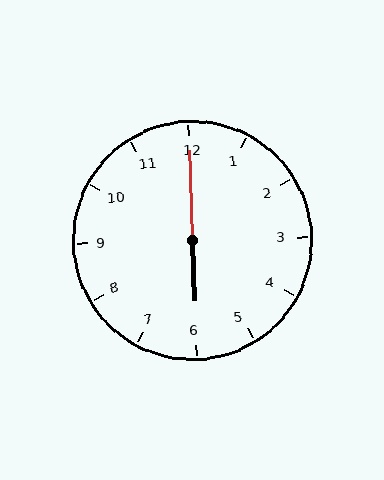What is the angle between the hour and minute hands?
Approximately 180 degrees.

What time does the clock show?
6:00.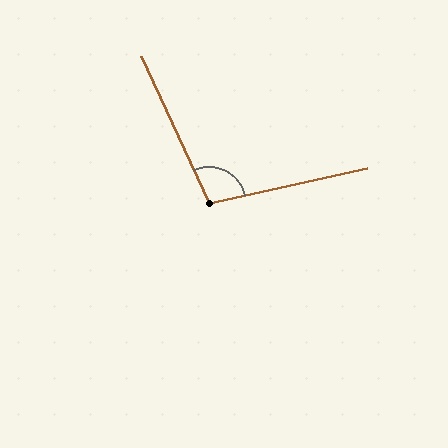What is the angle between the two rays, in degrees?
Approximately 102 degrees.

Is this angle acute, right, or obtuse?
It is obtuse.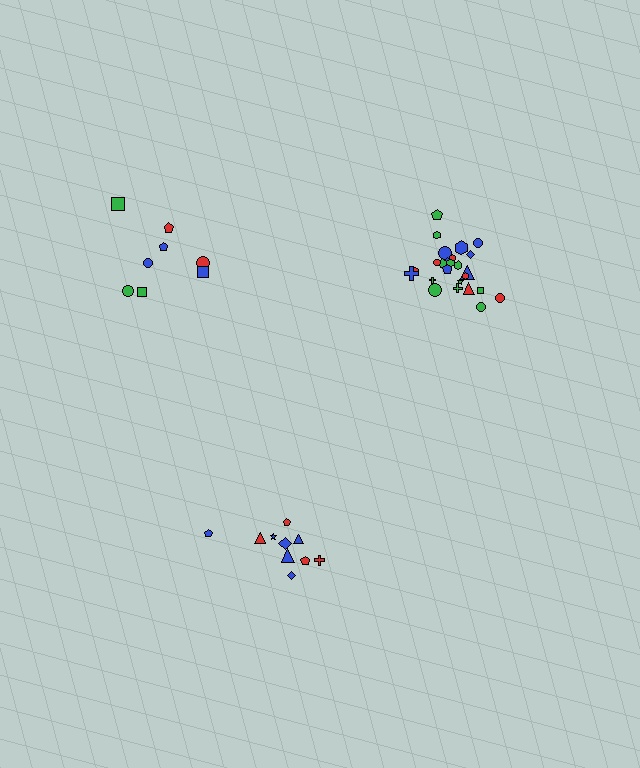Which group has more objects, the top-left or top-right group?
The top-right group.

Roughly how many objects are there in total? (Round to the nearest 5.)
Roughly 45 objects in total.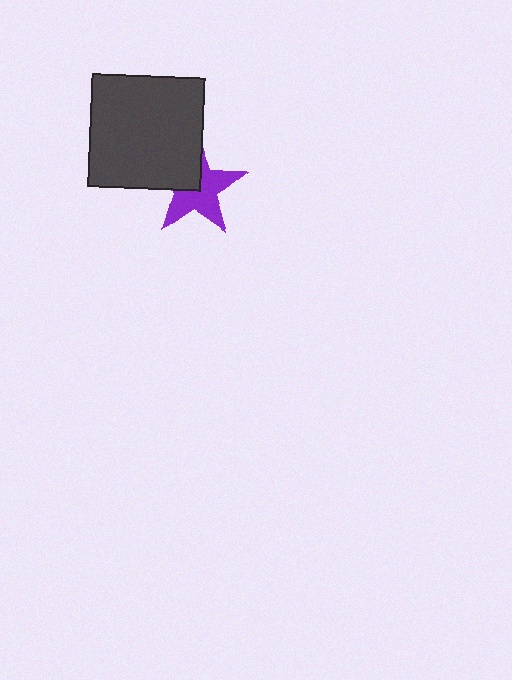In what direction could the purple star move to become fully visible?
The purple star could move toward the lower-right. That would shift it out from behind the dark gray square entirely.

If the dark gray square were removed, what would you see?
You would see the complete purple star.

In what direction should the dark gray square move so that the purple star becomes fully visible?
The dark gray square should move toward the upper-left. That is the shortest direction to clear the overlap and leave the purple star fully visible.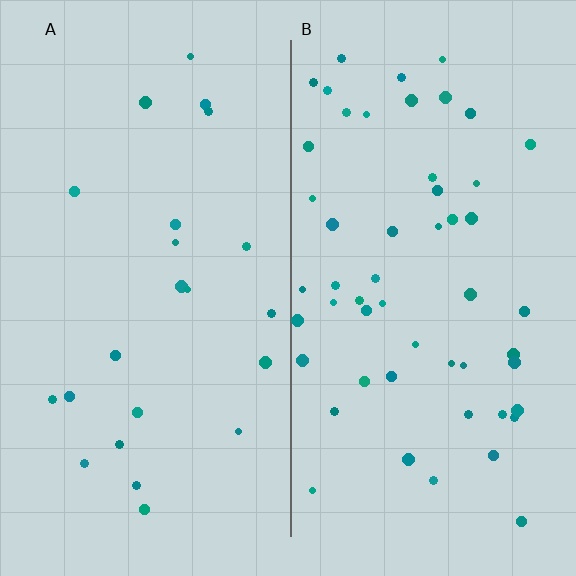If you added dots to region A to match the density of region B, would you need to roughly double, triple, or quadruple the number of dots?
Approximately double.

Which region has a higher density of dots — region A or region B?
B (the right).